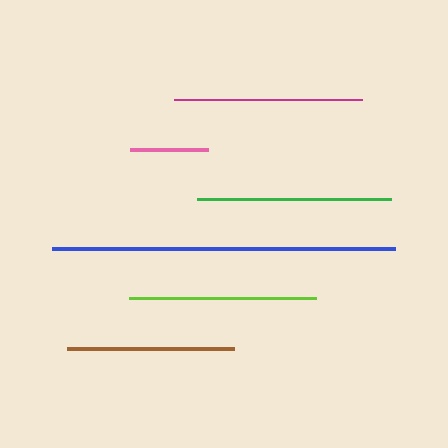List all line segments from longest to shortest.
From longest to shortest: blue, green, magenta, lime, brown, pink.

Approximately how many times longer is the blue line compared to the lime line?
The blue line is approximately 1.8 times the length of the lime line.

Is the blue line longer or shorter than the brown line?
The blue line is longer than the brown line.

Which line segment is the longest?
The blue line is the longest at approximately 343 pixels.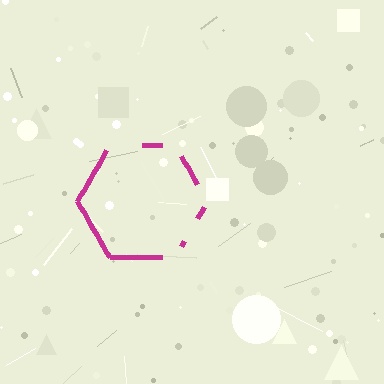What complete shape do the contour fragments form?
The contour fragments form a hexagon.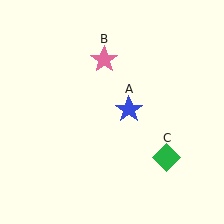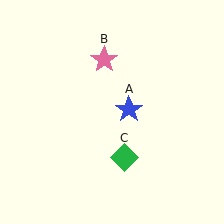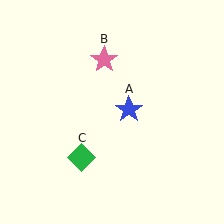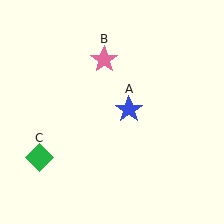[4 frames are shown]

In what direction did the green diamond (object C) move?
The green diamond (object C) moved left.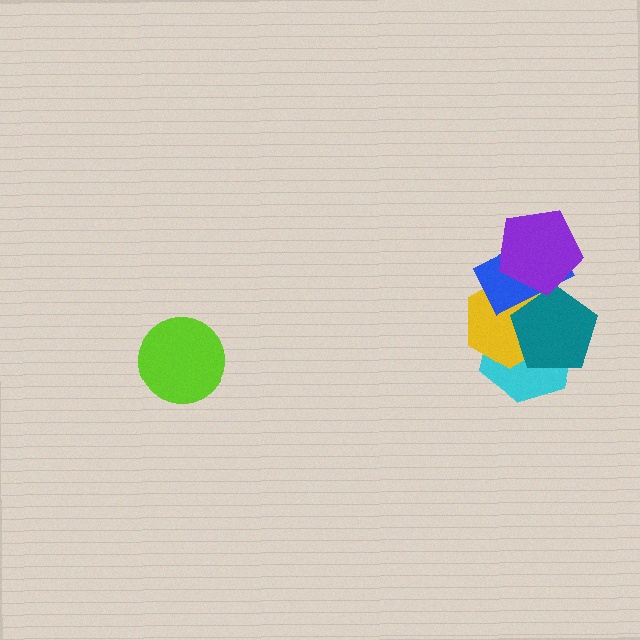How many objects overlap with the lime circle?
0 objects overlap with the lime circle.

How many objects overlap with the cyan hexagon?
3 objects overlap with the cyan hexagon.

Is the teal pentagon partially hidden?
Yes, it is partially covered by another shape.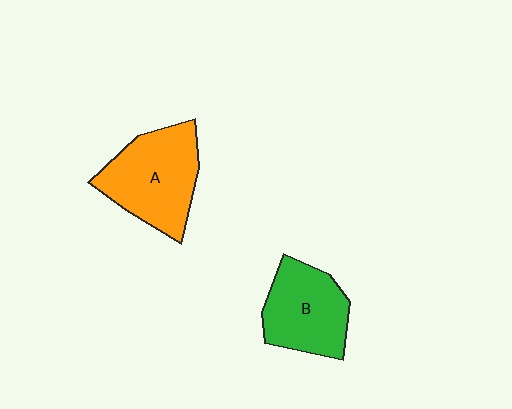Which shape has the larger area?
Shape A (orange).